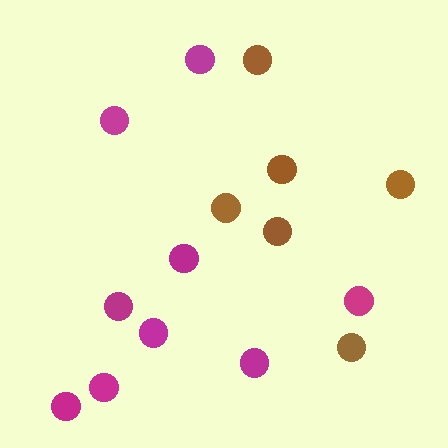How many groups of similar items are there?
There are 2 groups: one group of brown circles (6) and one group of magenta circles (9).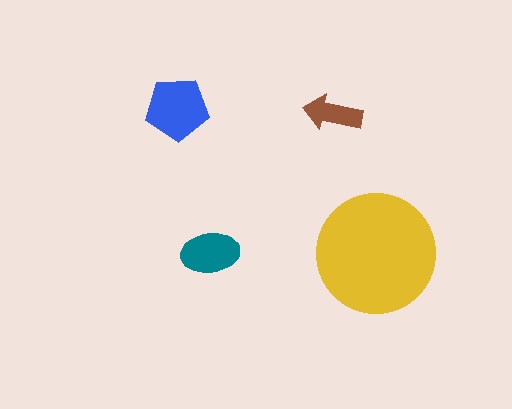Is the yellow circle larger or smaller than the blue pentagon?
Larger.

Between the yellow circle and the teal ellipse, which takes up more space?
The yellow circle.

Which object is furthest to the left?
The blue pentagon is leftmost.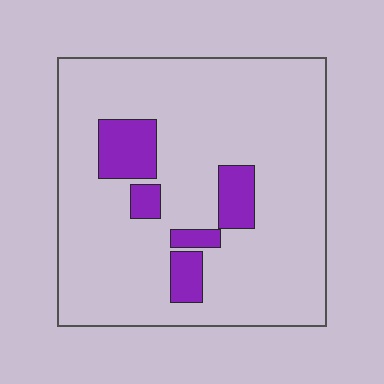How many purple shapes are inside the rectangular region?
5.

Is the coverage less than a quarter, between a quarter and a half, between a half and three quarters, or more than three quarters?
Less than a quarter.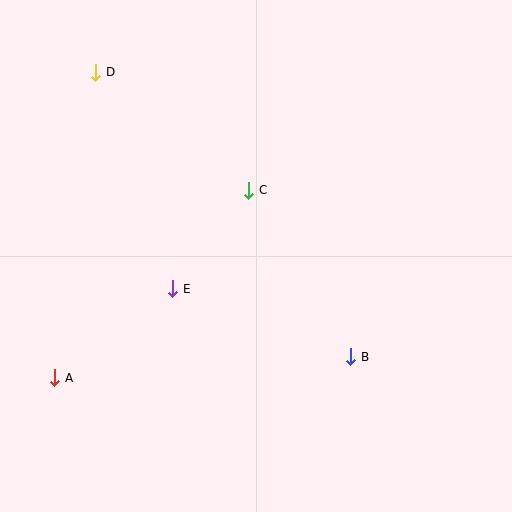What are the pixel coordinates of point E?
Point E is at (173, 289).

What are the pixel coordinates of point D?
Point D is at (96, 72).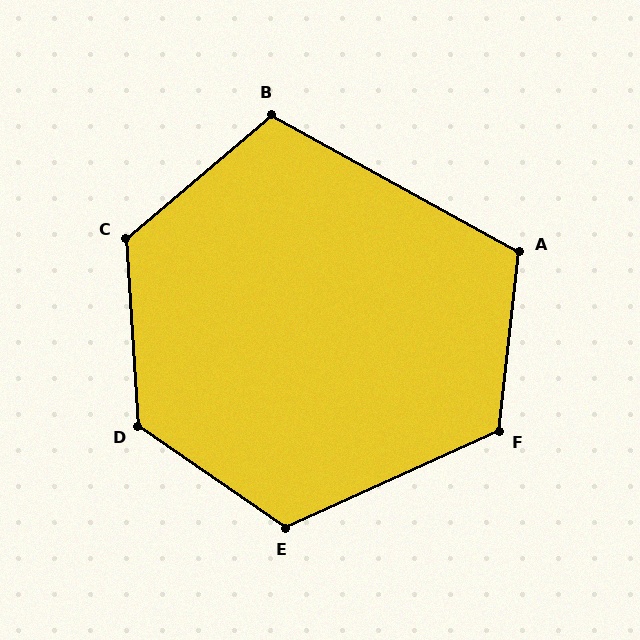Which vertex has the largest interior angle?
D, at approximately 128 degrees.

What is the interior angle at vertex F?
Approximately 121 degrees (obtuse).